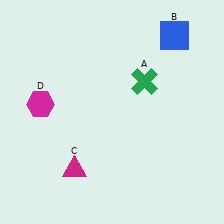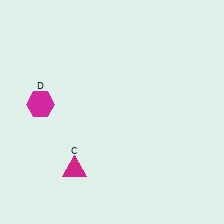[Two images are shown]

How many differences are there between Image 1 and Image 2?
There are 2 differences between the two images.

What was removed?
The blue square (B), the green cross (A) were removed in Image 2.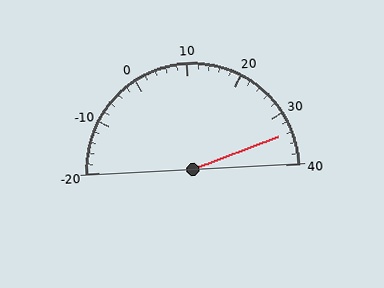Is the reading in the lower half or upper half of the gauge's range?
The reading is in the upper half of the range (-20 to 40).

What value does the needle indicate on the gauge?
The needle indicates approximately 34.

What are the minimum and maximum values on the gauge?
The gauge ranges from -20 to 40.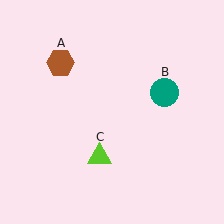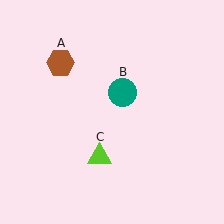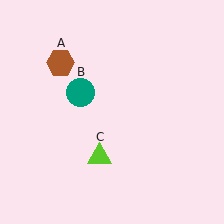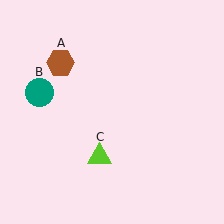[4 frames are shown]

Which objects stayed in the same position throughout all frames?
Brown hexagon (object A) and lime triangle (object C) remained stationary.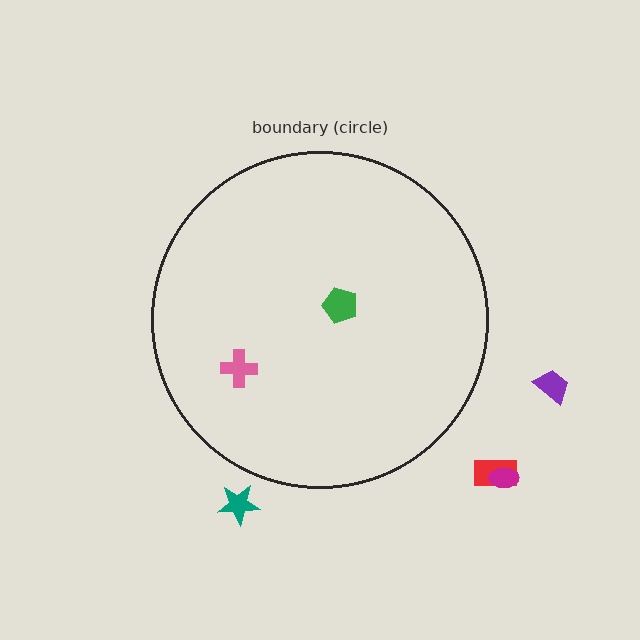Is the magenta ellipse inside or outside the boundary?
Outside.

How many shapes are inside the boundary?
2 inside, 4 outside.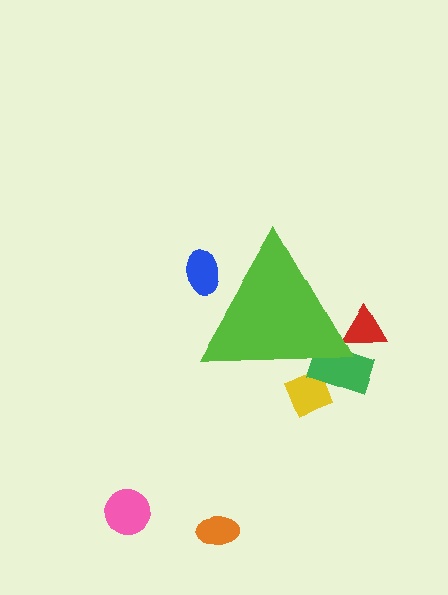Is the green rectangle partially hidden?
Yes, the green rectangle is partially hidden behind the lime triangle.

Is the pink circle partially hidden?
No, the pink circle is fully visible.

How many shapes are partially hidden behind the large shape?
4 shapes are partially hidden.